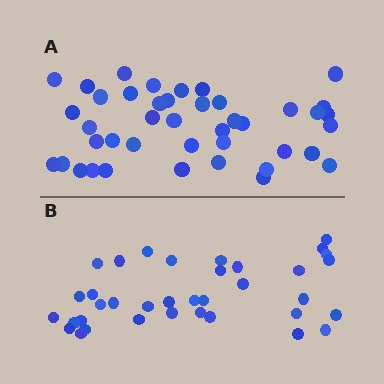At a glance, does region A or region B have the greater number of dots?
Region A (the top region) has more dots.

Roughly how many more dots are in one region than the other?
Region A has about 6 more dots than region B.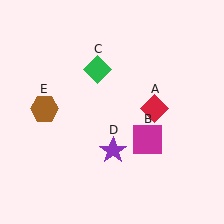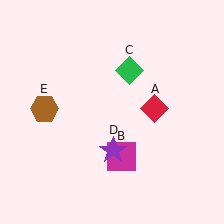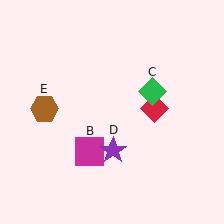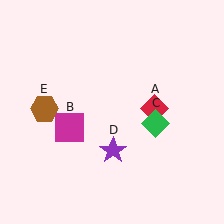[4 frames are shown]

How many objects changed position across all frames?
2 objects changed position: magenta square (object B), green diamond (object C).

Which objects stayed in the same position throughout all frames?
Red diamond (object A) and purple star (object D) and brown hexagon (object E) remained stationary.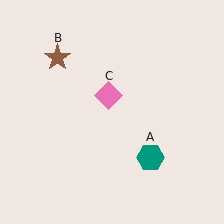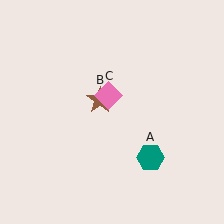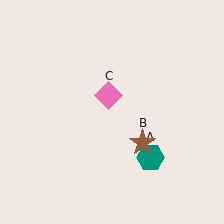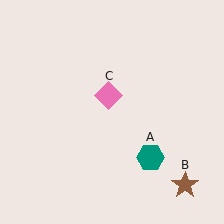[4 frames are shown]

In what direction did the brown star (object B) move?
The brown star (object B) moved down and to the right.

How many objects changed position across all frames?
1 object changed position: brown star (object B).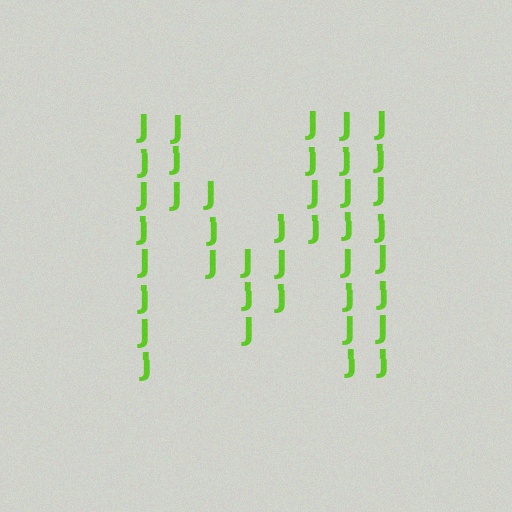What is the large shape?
The large shape is the letter M.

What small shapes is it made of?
It is made of small letter J's.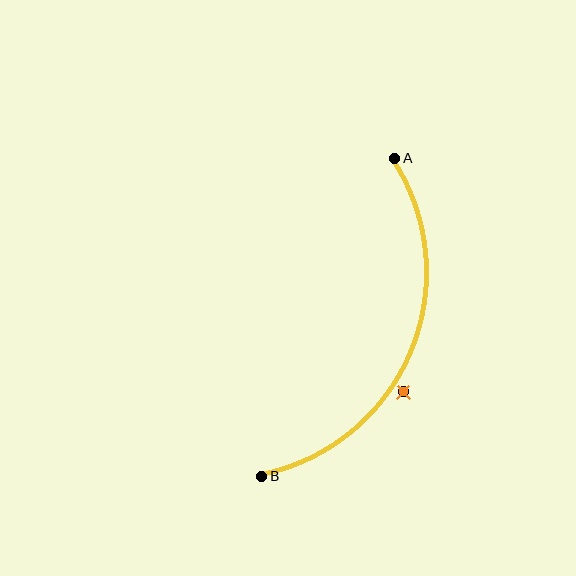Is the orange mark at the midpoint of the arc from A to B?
No — the orange mark does not lie on the arc at all. It sits slightly outside the curve.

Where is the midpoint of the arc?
The arc midpoint is the point on the curve farthest from the straight line joining A and B. It sits to the right of that line.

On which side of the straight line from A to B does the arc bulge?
The arc bulges to the right of the straight line connecting A and B.